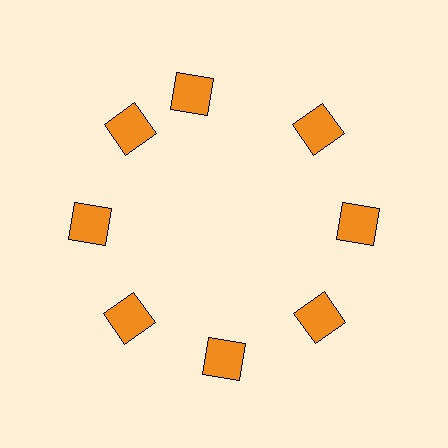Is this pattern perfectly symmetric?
No. The 8 orange squares are arranged in a ring, but one element near the 12 o'clock position is rotated out of alignment along the ring, breaking the 8-fold rotational symmetry.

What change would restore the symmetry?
The symmetry would be restored by rotating it back into even spacing with its neighbors so that all 8 squares sit at equal angles and equal distance from the center.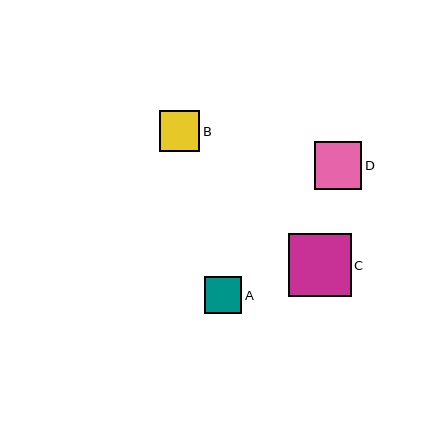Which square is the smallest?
Square A is the smallest with a size of approximately 37 pixels.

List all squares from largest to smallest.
From largest to smallest: C, D, B, A.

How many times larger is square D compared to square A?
Square D is approximately 1.3 times the size of square A.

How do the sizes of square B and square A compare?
Square B and square A are approximately the same size.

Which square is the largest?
Square C is the largest with a size of approximately 63 pixels.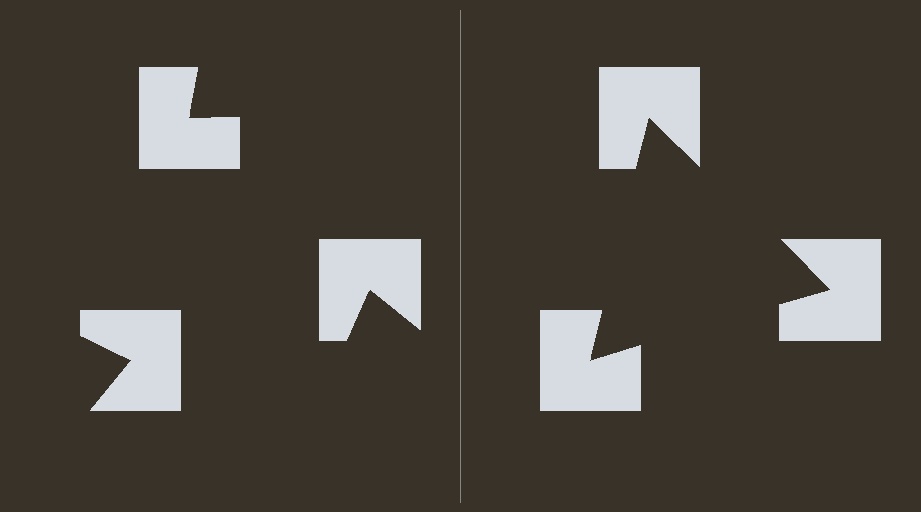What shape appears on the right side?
An illusory triangle.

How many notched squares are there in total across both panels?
6 — 3 on each side.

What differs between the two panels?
The notched squares are positioned identically on both sides; only the wedge orientations differ. On the right they align to a triangle; on the left they are misaligned.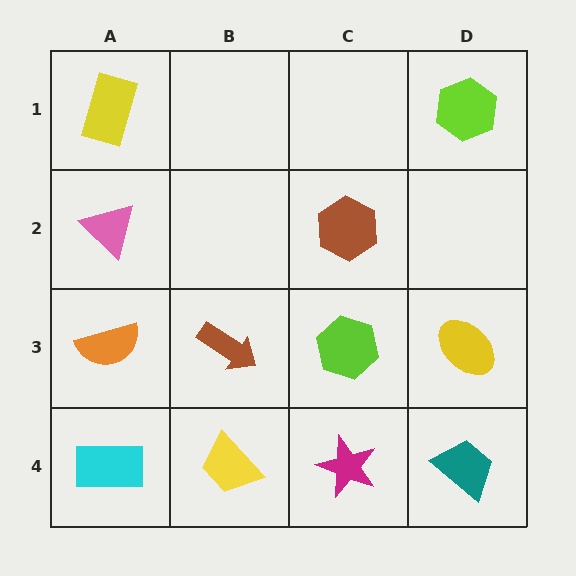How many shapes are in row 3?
4 shapes.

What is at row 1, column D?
A lime hexagon.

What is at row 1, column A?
A yellow rectangle.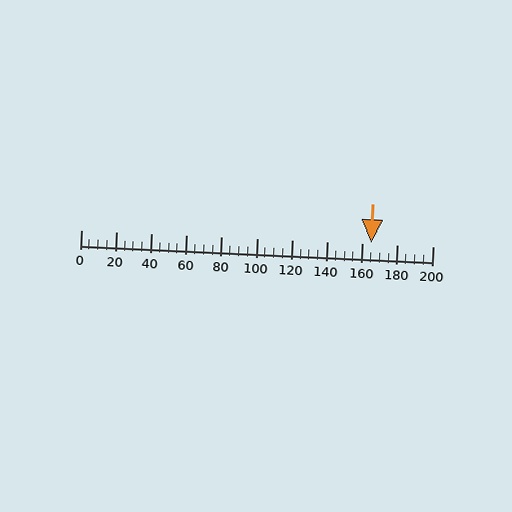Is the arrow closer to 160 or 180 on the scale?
The arrow is closer to 160.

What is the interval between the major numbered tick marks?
The major tick marks are spaced 20 units apart.